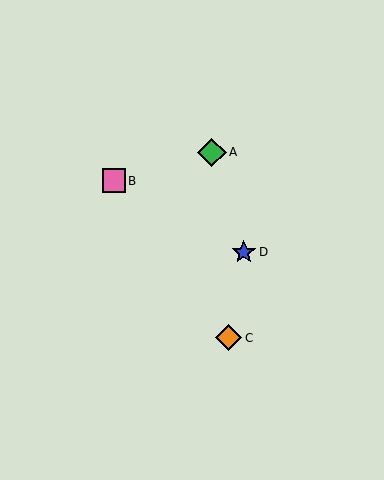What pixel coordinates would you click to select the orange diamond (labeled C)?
Click at (229, 338) to select the orange diamond C.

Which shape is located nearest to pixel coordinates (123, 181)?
The pink square (labeled B) at (114, 181) is nearest to that location.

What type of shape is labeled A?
Shape A is a green diamond.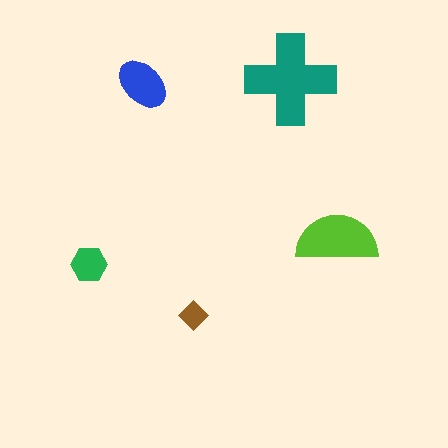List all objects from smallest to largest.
The brown diamond, the green hexagon, the blue ellipse, the lime semicircle, the teal cross.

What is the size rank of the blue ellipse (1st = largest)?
3rd.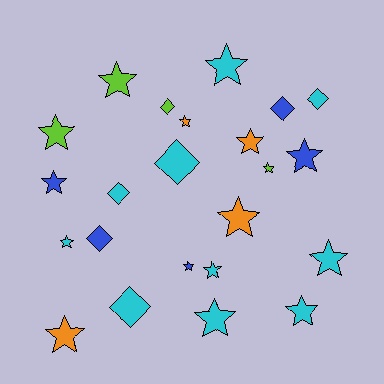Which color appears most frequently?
Cyan, with 10 objects.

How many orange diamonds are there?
There are no orange diamonds.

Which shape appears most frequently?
Star, with 16 objects.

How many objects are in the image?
There are 23 objects.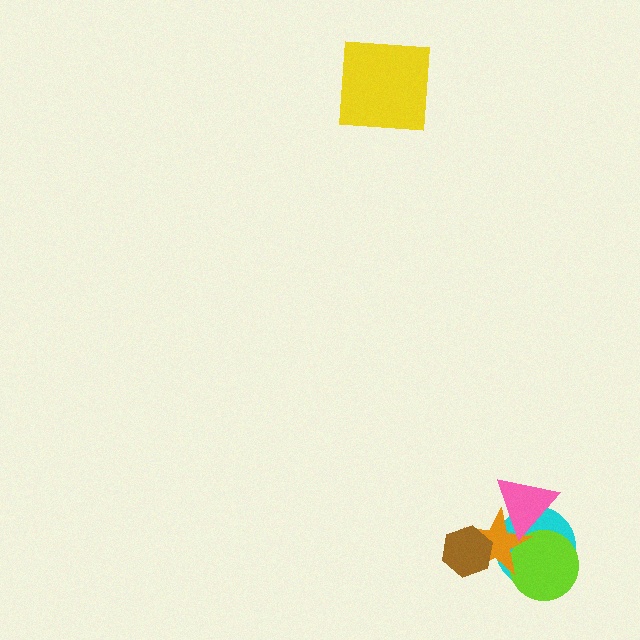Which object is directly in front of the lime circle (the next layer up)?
The orange star is directly in front of the lime circle.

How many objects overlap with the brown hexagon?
1 object overlaps with the brown hexagon.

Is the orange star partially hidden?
Yes, it is partially covered by another shape.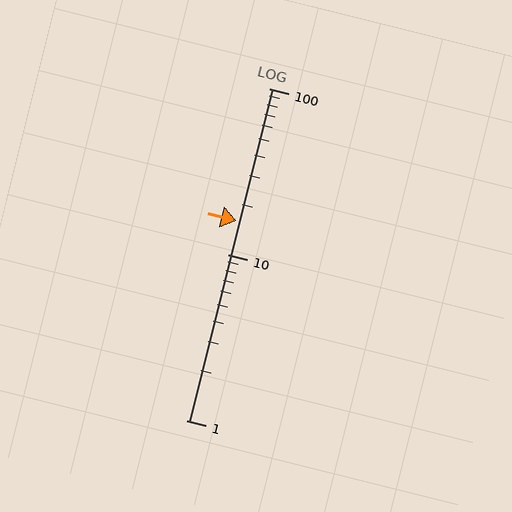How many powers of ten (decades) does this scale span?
The scale spans 2 decades, from 1 to 100.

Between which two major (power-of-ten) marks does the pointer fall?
The pointer is between 10 and 100.